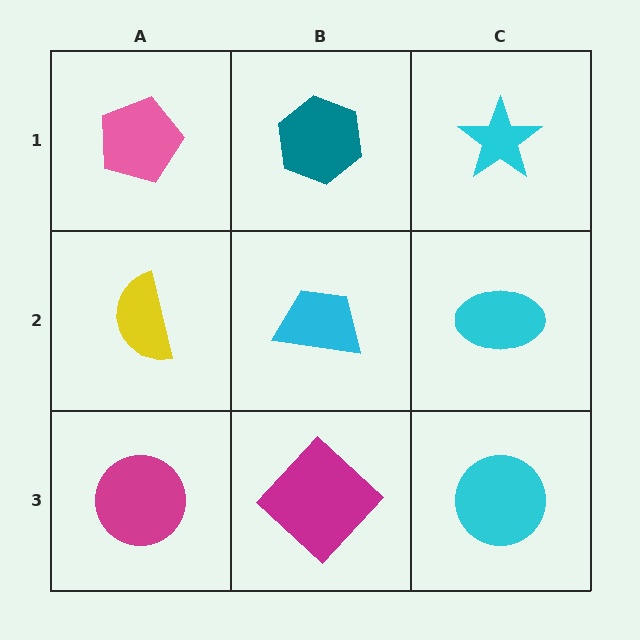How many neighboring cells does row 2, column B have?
4.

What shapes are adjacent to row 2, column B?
A teal hexagon (row 1, column B), a magenta diamond (row 3, column B), a yellow semicircle (row 2, column A), a cyan ellipse (row 2, column C).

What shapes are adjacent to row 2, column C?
A cyan star (row 1, column C), a cyan circle (row 3, column C), a cyan trapezoid (row 2, column B).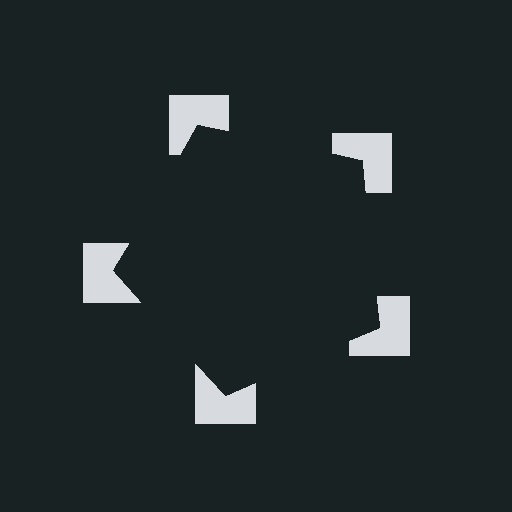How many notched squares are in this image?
There are 5 — one at each vertex of the illusory pentagon.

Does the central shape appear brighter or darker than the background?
It typically appears slightly darker than the background, even though no actual brightness change is drawn.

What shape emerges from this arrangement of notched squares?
An illusory pentagon — its edges are inferred from the aligned wedge cuts in the notched squares, not physically drawn.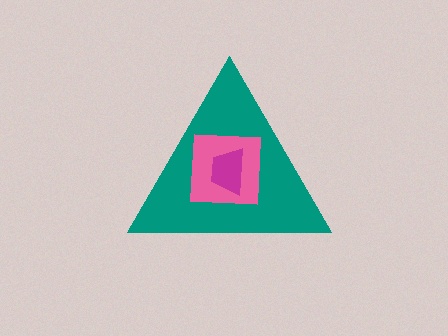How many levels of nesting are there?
3.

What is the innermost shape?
The magenta trapezoid.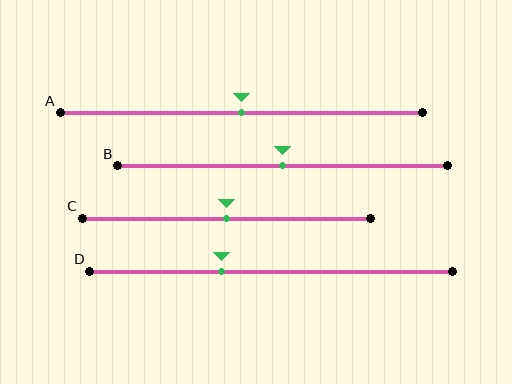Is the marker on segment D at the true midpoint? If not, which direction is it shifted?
No, the marker on segment D is shifted to the left by about 14% of the segment length.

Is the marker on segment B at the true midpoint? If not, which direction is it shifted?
Yes, the marker on segment B is at the true midpoint.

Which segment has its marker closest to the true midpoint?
Segment A has its marker closest to the true midpoint.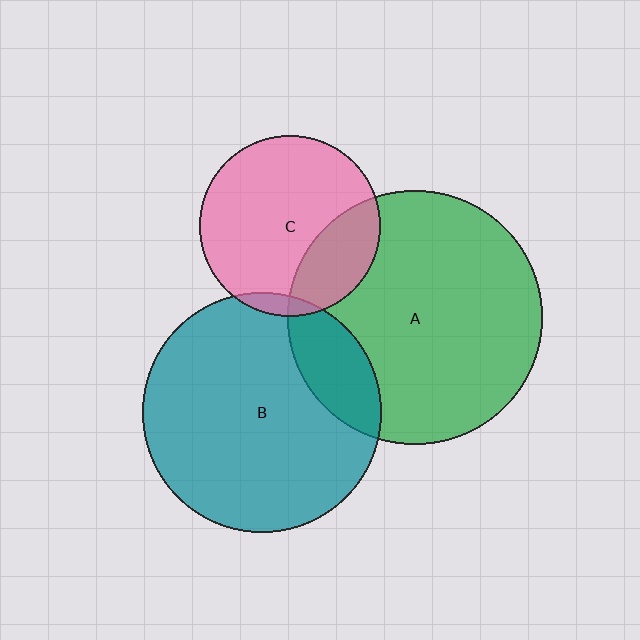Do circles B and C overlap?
Yes.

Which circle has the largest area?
Circle A (green).